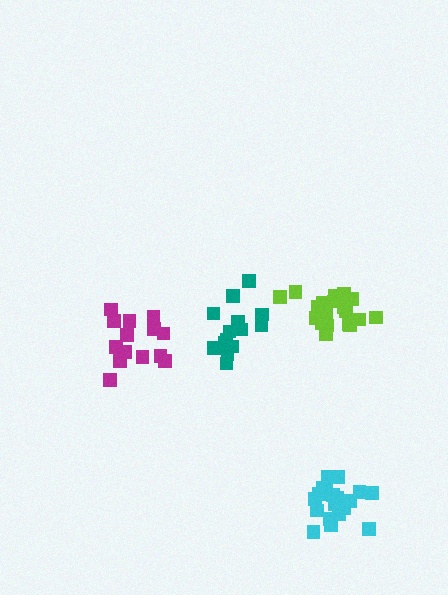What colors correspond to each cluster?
The clusters are colored: cyan, lime, magenta, teal.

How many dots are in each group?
Group 1: 19 dots, Group 2: 19 dots, Group 3: 15 dots, Group 4: 14 dots (67 total).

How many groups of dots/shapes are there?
There are 4 groups.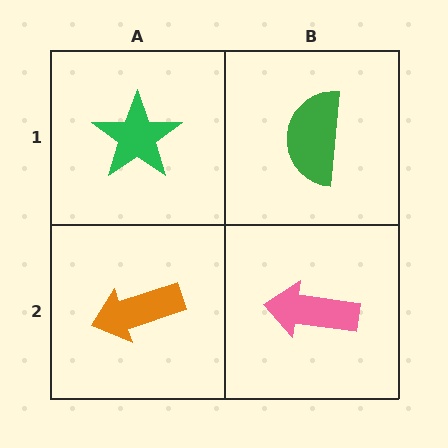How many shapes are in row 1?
2 shapes.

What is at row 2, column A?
An orange arrow.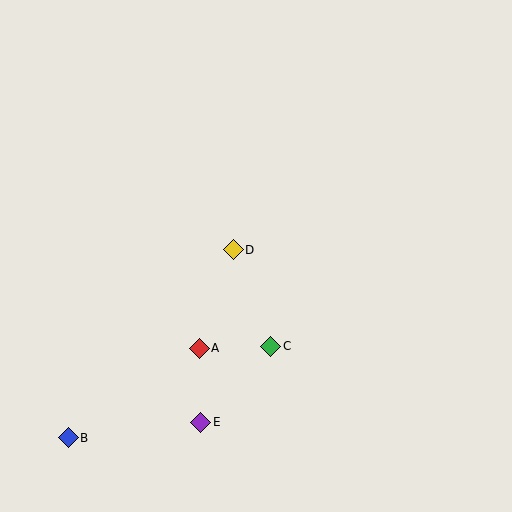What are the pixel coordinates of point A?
Point A is at (199, 348).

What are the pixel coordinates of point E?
Point E is at (201, 422).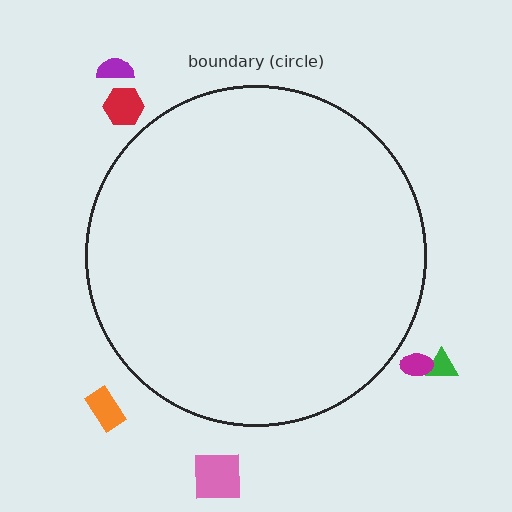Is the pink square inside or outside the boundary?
Outside.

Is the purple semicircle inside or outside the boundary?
Outside.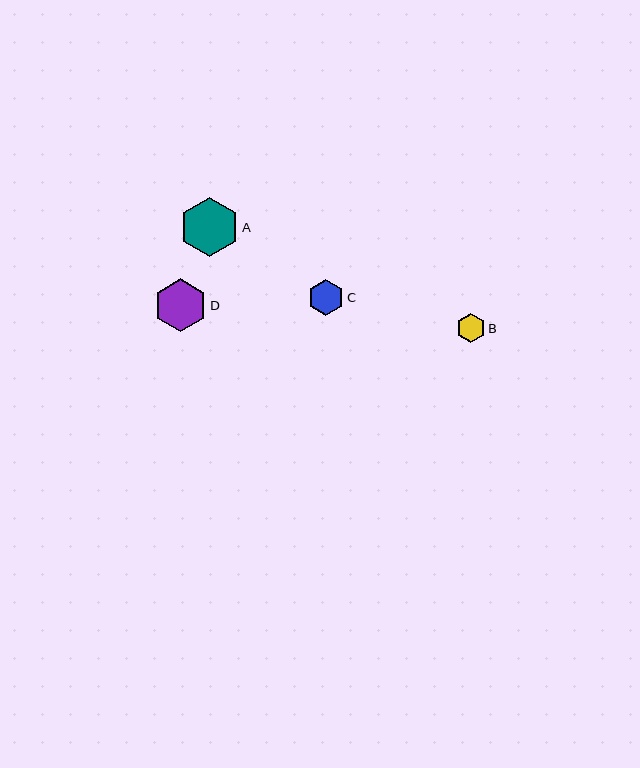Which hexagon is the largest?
Hexagon A is the largest with a size of approximately 60 pixels.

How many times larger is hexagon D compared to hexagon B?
Hexagon D is approximately 1.8 times the size of hexagon B.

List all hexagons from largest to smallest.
From largest to smallest: A, D, C, B.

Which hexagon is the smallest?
Hexagon B is the smallest with a size of approximately 29 pixels.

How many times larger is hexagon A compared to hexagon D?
Hexagon A is approximately 1.1 times the size of hexagon D.